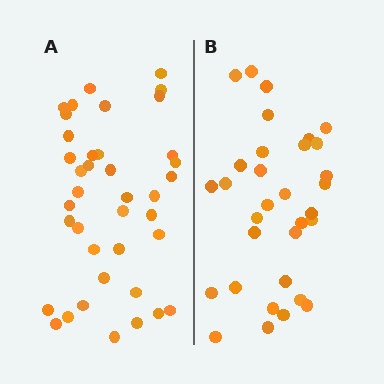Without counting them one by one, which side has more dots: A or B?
Region A (the left region) has more dots.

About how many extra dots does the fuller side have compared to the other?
Region A has roughly 8 or so more dots than region B.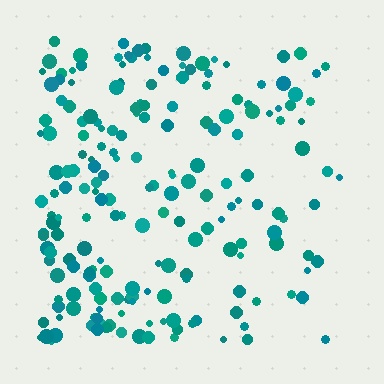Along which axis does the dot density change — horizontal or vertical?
Horizontal.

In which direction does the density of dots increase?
From right to left, with the left side densest.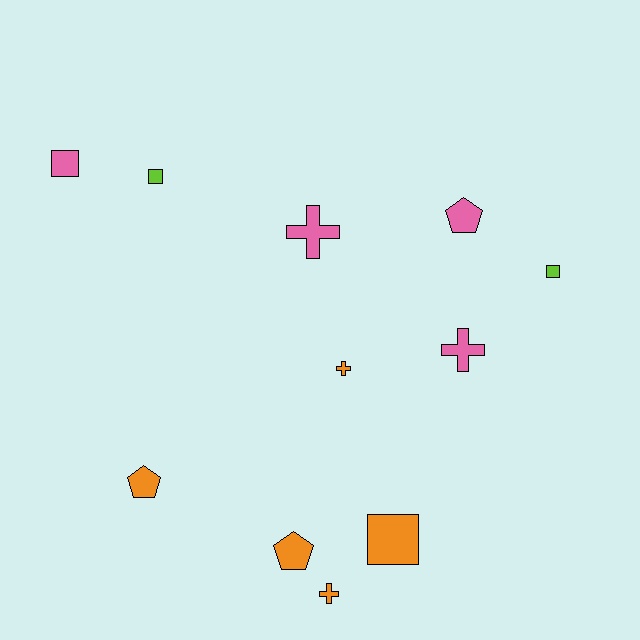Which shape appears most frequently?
Square, with 4 objects.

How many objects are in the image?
There are 11 objects.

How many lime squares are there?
There are 2 lime squares.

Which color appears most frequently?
Orange, with 5 objects.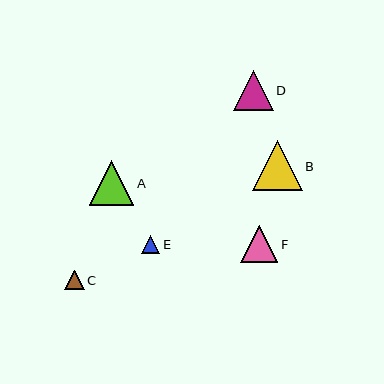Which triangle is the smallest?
Triangle E is the smallest with a size of approximately 18 pixels.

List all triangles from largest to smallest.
From largest to smallest: B, A, D, F, C, E.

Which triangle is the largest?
Triangle B is the largest with a size of approximately 50 pixels.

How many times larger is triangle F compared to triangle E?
Triangle F is approximately 2.0 times the size of triangle E.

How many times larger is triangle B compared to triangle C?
Triangle B is approximately 2.5 times the size of triangle C.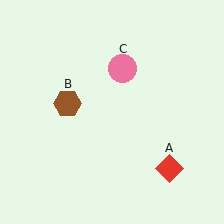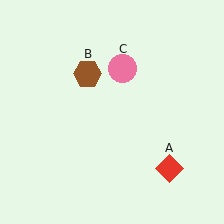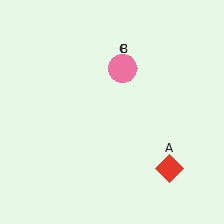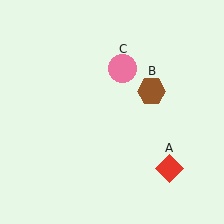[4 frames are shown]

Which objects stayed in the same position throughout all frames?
Red diamond (object A) and pink circle (object C) remained stationary.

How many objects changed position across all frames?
1 object changed position: brown hexagon (object B).